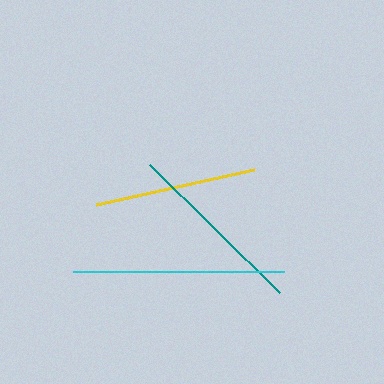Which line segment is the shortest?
The yellow line is the shortest at approximately 162 pixels.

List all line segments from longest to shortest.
From longest to shortest: cyan, teal, yellow.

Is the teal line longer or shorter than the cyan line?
The cyan line is longer than the teal line.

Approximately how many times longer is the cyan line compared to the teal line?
The cyan line is approximately 1.2 times the length of the teal line.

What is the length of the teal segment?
The teal segment is approximately 182 pixels long.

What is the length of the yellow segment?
The yellow segment is approximately 162 pixels long.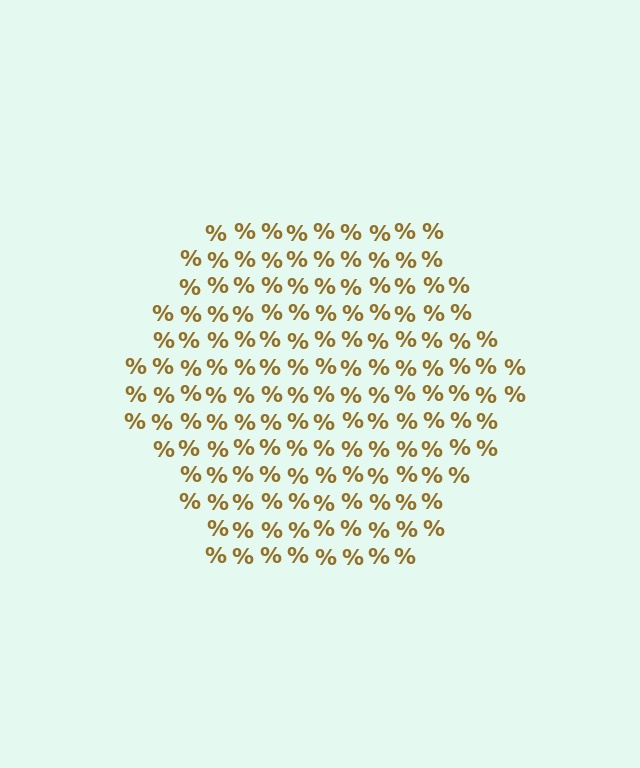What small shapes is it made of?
It is made of small percent signs.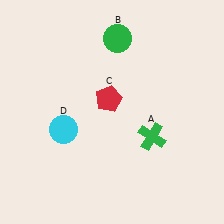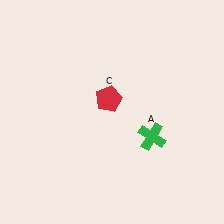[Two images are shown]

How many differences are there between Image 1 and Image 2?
There are 2 differences between the two images.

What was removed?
The cyan circle (D), the green circle (B) were removed in Image 2.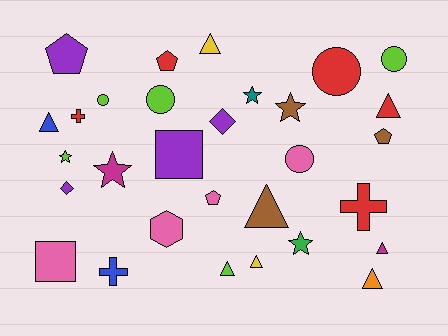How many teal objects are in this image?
There is 1 teal object.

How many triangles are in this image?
There are 8 triangles.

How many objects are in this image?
There are 30 objects.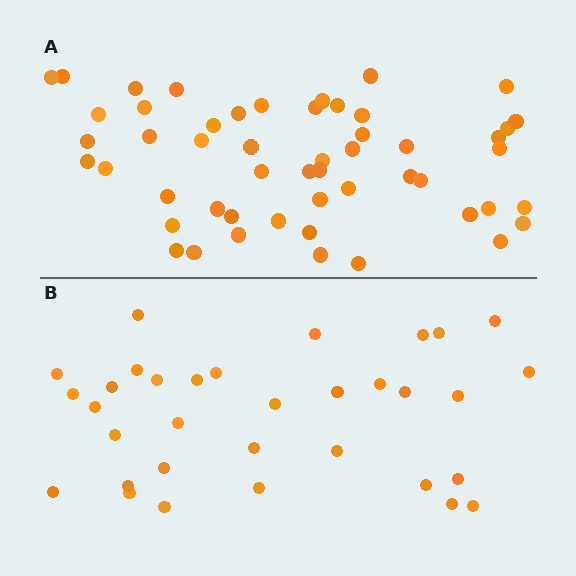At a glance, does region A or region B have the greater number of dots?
Region A (the top region) has more dots.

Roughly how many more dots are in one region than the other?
Region A has approximately 20 more dots than region B.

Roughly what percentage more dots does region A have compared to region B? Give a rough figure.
About 60% more.